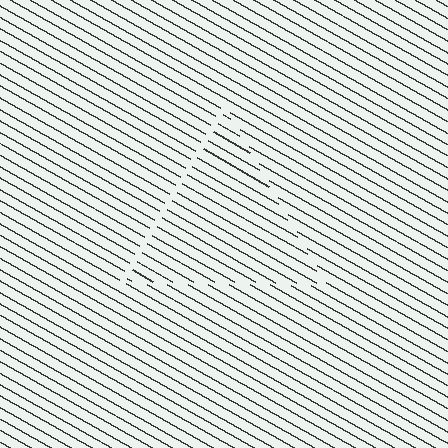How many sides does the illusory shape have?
3 sides — the line-ends trace a triangle.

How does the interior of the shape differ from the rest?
The interior of the shape contains the same grating, shifted by half a period — the contour is defined by the phase discontinuity where line-ends from the inner and outer gratings abut.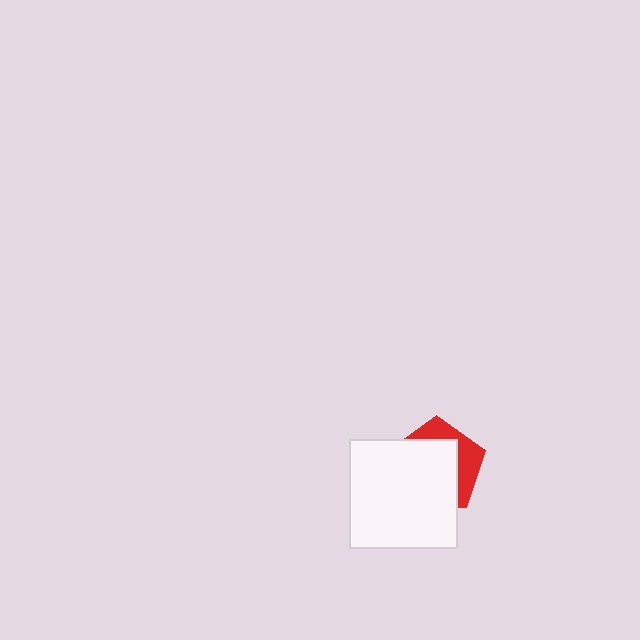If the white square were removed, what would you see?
You would see the complete red pentagon.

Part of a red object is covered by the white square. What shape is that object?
It is a pentagon.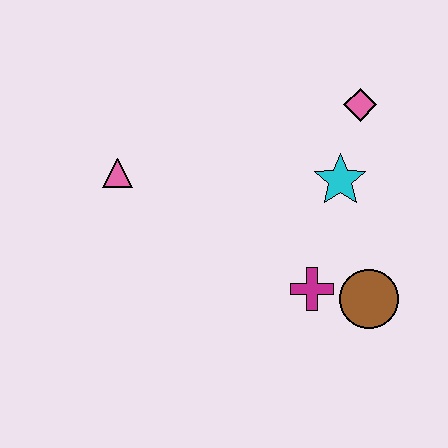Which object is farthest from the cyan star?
The pink triangle is farthest from the cyan star.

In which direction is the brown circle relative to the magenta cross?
The brown circle is to the right of the magenta cross.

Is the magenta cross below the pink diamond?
Yes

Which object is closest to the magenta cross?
The brown circle is closest to the magenta cross.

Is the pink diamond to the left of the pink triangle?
No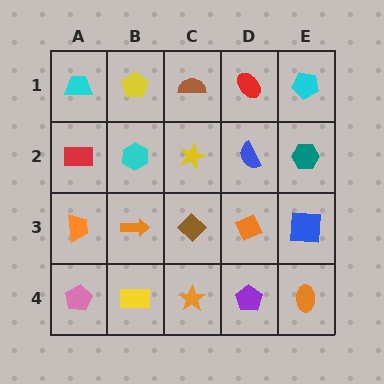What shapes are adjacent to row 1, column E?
A teal hexagon (row 2, column E), a red ellipse (row 1, column D).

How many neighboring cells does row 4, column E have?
2.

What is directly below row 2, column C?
A brown diamond.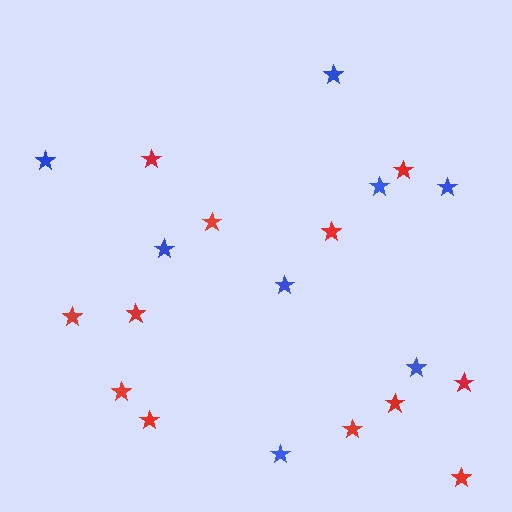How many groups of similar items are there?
There are 2 groups: one group of red stars (12) and one group of blue stars (8).